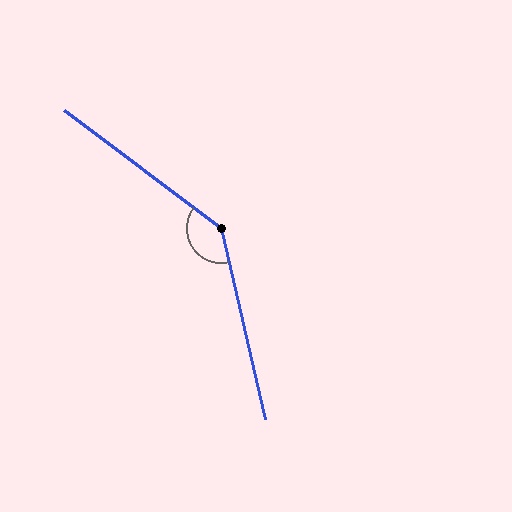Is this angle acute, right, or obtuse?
It is obtuse.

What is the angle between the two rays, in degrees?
Approximately 140 degrees.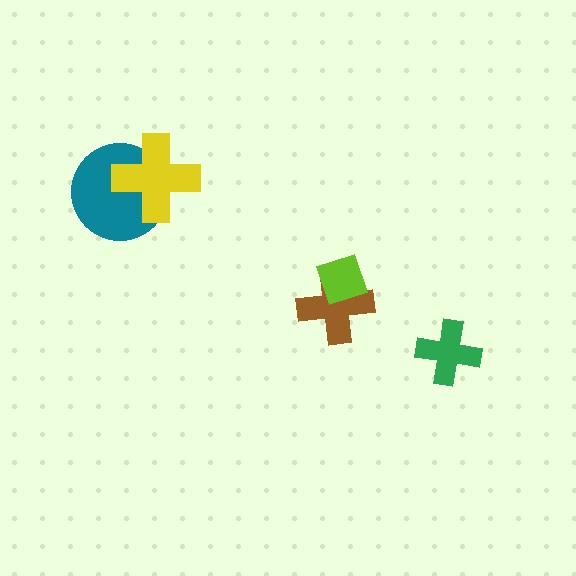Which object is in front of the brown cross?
The lime diamond is in front of the brown cross.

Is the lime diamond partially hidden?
No, no other shape covers it.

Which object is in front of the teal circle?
The yellow cross is in front of the teal circle.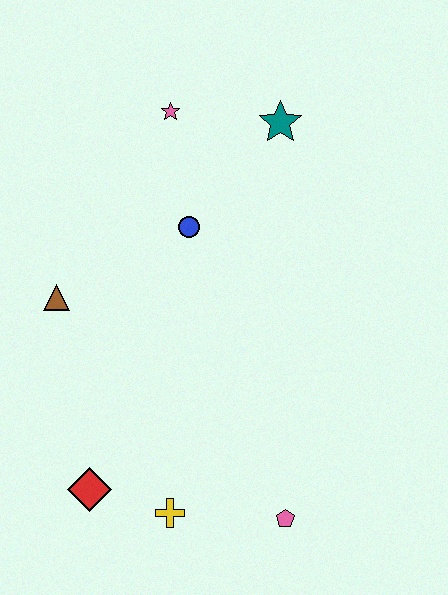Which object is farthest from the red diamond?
The teal star is farthest from the red diamond.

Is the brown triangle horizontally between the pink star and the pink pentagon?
No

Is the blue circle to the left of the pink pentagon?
Yes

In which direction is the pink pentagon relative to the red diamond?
The pink pentagon is to the right of the red diamond.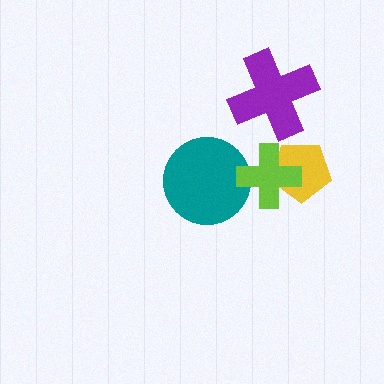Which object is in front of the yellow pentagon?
The lime cross is in front of the yellow pentagon.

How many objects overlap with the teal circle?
1 object overlaps with the teal circle.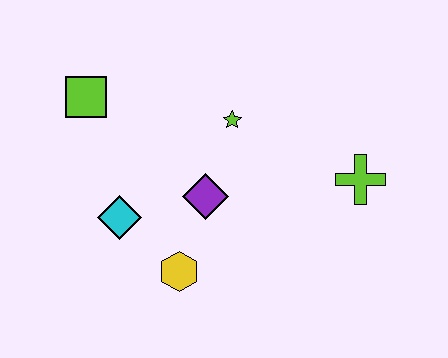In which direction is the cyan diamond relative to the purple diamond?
The cyan diamond is to the left of the purple diamond.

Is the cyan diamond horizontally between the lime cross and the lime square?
Yes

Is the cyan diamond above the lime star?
No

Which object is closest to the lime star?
The purple diamond is closest to the lime star.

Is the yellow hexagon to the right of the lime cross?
No